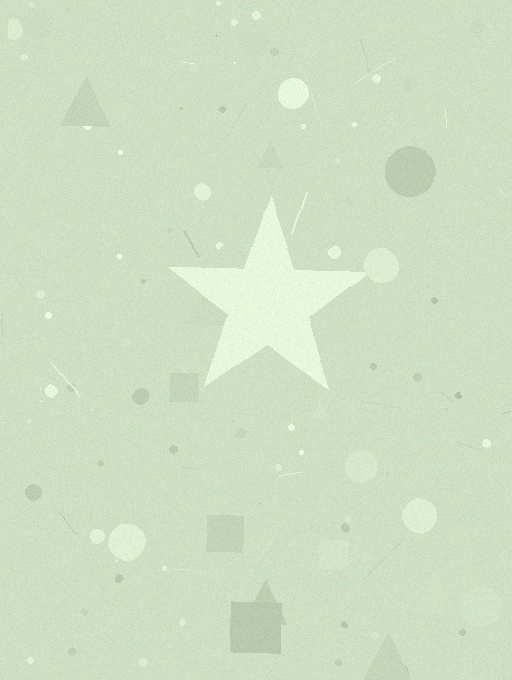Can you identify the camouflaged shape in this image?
The camouflaged shape is a star.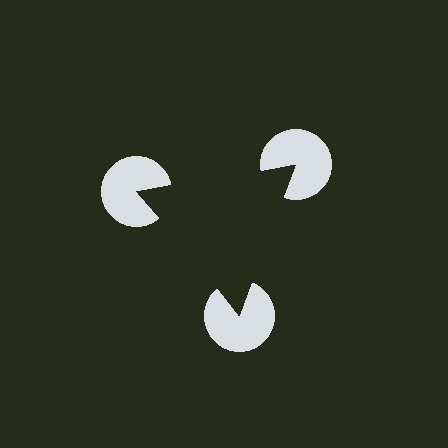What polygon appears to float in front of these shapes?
An illusory triangle — its edges are inferred from the aligned wedge cuts in the pac-man discs, not physically drawn.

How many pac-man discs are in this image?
There are 3 — one at each vertex of the illusory triangle.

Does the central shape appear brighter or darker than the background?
It typically appears slightly darker than the background, even though no actual brightness change is drawn.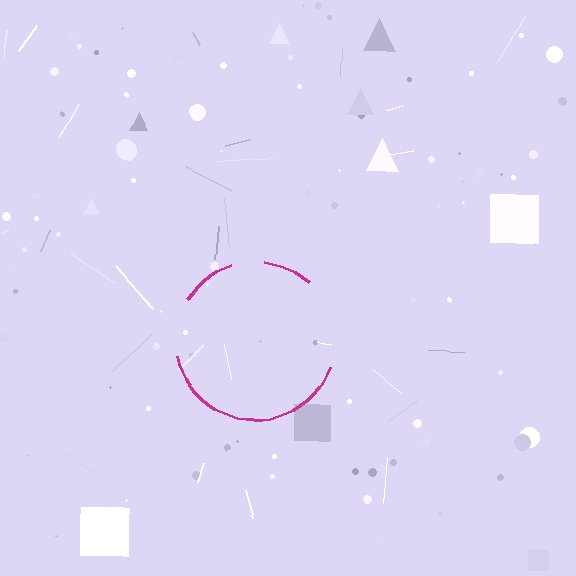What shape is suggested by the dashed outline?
The dashed outline suggests a circle.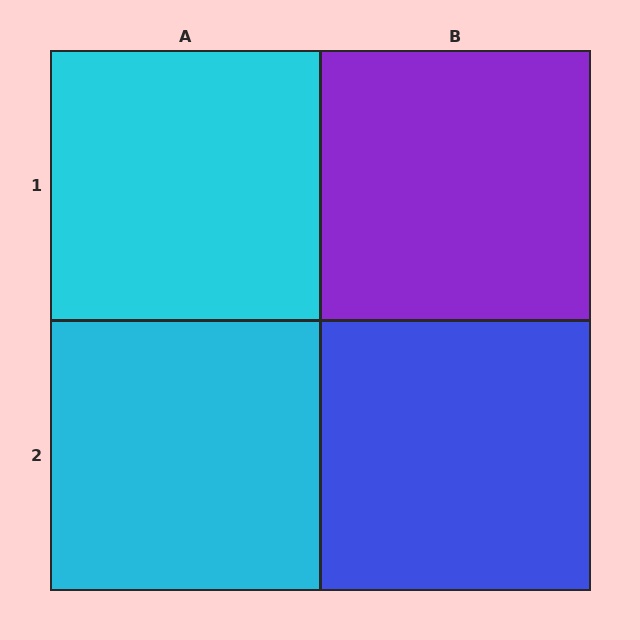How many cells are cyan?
2 cells are cyan.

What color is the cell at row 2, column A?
Cyan.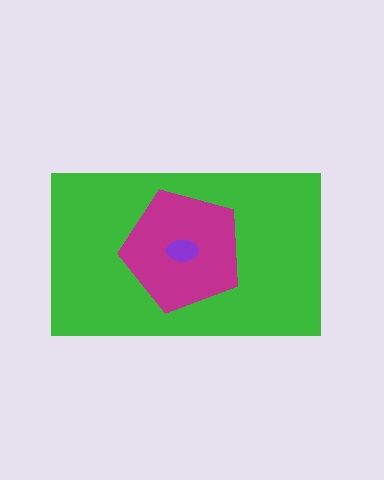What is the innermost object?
The purple ellipse.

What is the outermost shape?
The green rectangle.